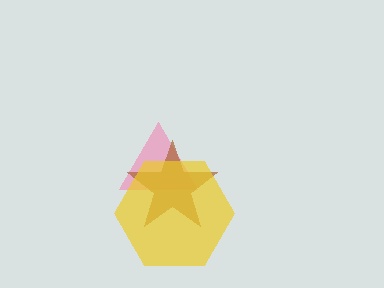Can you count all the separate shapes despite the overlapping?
Yes, there are 3 separate shapes.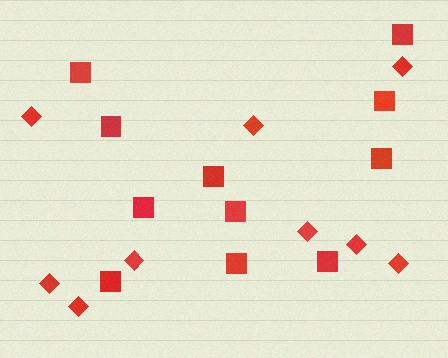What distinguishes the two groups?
There are 2 groups: one group of squares (11) and one group of diamonds (9).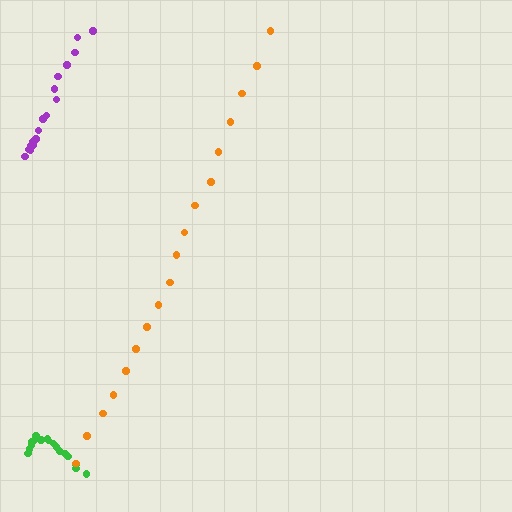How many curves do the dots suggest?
There are 3 distinct paths.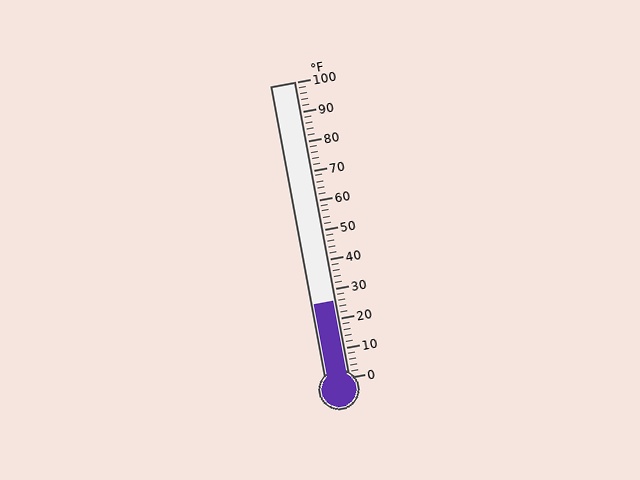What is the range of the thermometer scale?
The thermometer scale ranges from 0°F to 100°F.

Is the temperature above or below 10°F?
The temperature is above 10°F.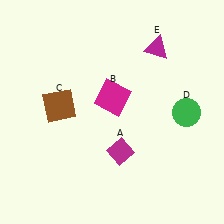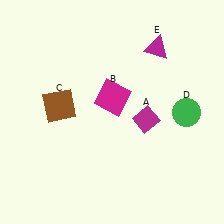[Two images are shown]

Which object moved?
The magenta diamond (A) moved up.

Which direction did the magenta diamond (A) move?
The magenta diamond (A) moved up.